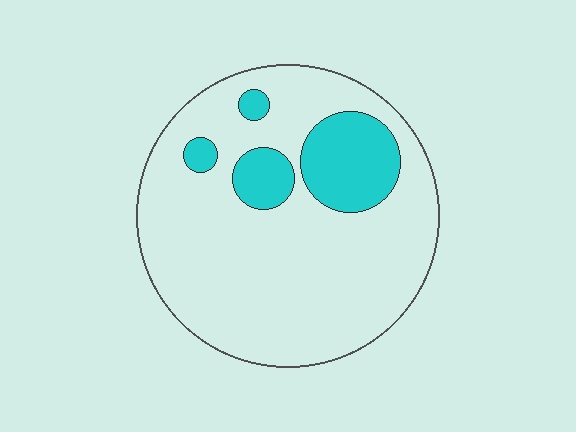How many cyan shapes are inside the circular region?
4.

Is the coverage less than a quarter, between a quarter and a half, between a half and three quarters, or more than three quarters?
Less than a quarter.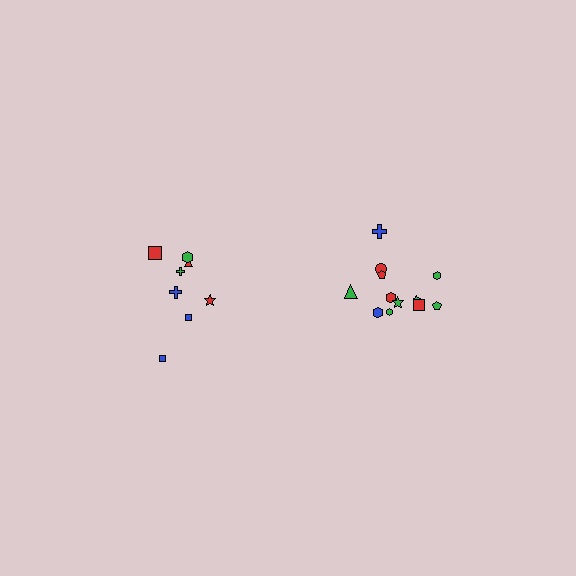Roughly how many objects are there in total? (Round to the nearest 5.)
Roughly 20 objects in total.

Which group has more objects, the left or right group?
The right group.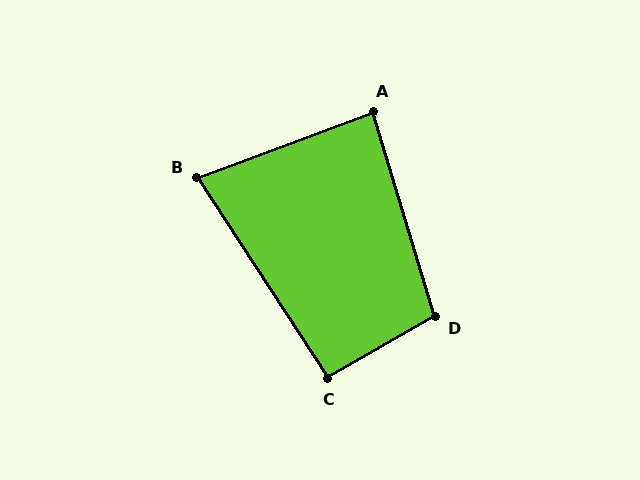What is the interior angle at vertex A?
Approximately 87 degrees (approximately right).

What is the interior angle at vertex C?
Approximately 93 degrees (approximately right).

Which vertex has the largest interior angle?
D, at approximately 103 degrees.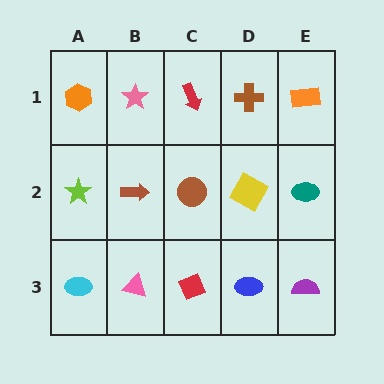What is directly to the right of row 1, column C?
A brown cross.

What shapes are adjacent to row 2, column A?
An orange hexagon (row 1, column A), a cyan ellipse (row 3, column A), a brown arrow (row 2, column B).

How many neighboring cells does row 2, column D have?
4.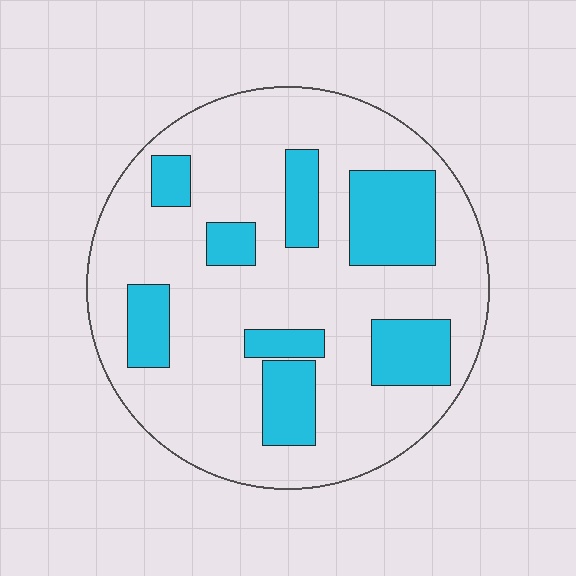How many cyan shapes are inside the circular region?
8.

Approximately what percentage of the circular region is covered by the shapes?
Approximately 25%.